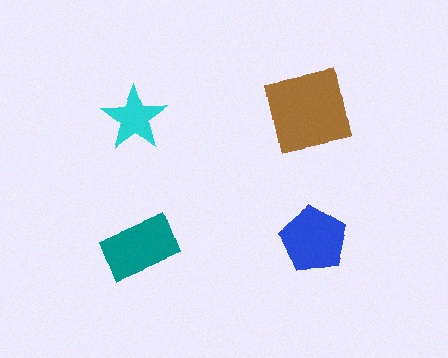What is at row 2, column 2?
A blue pentagon.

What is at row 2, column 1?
A teal rectangle.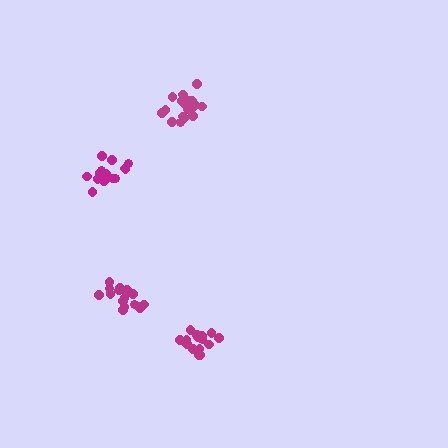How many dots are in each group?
Group 1: 19 dots, Group 2: 17 dots, Group 3: 17 dots, Group 4: 16 dots (69 total).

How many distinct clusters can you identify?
There are 4 distinct clusters.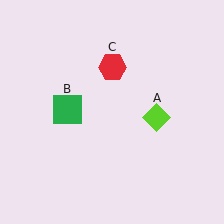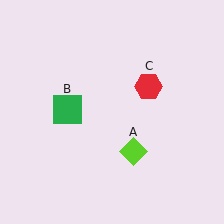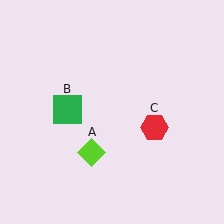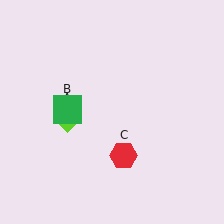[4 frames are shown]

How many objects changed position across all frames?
2 objects changed position: lime diamond (object A), red hexagon (object C).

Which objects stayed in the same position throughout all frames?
Green square (object B) remained stationary.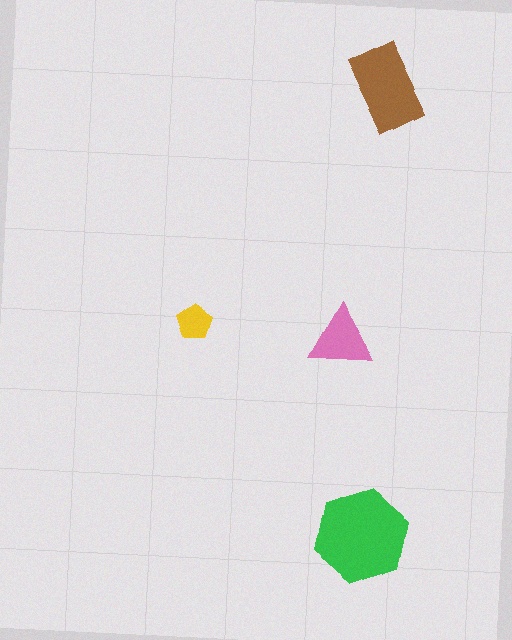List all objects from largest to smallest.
The green hexagon, the brown rectangle, the pink triangle, the yellow pentagon.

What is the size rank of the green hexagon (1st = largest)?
1st.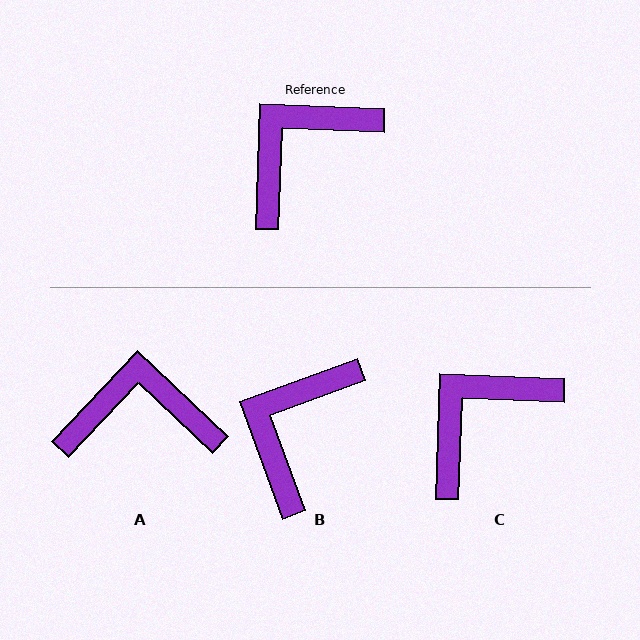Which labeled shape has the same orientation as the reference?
C.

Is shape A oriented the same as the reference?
No, it is off by about 41 degrees.